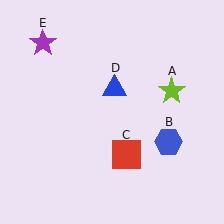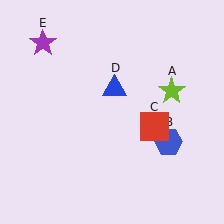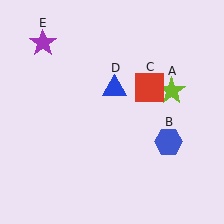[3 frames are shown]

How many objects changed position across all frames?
1 object changed position: red square (object C).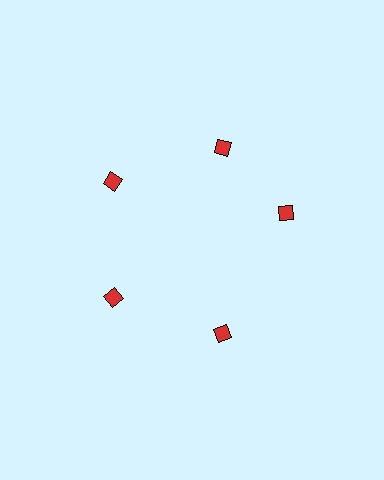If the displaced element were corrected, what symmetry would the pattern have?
It would have 5-fold rotational symmetry — the pattern would map onto itself every 72 degrees.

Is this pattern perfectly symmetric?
No. The 5 red diamonds are arranged in a ring, but one element near the 3 o'clock position is rotated out of alignment along the ring, breaking the 5-fold rotational symmetry.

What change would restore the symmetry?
The symmetry would be restored by rotating it back into even spacing with its neighbors so that all 5 diamonds sit at equal angles and equal distance from the center.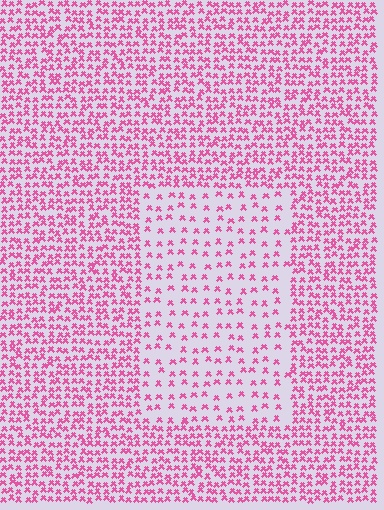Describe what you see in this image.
The image contains small pink elements arranged at two different densities. A rectangle-shaped region is visible where the elements are less densely packed than the surrounding area.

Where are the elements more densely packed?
The elements are more densely packed outside the rectangle boundary.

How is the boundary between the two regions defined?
The boundary is defined by a change in element density (approximately 2.3x ratio). All elements are the same color, size, and shape.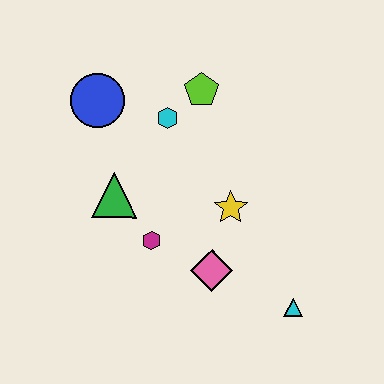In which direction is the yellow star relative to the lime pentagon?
The yellow star is below the lime pentagon.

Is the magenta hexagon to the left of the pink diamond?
Yes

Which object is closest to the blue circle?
The cyan hexagon is closest to the blue circle.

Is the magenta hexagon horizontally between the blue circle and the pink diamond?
Yes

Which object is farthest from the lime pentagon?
The cyan triangle is farthest from the lime pentagon.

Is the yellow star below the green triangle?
Yes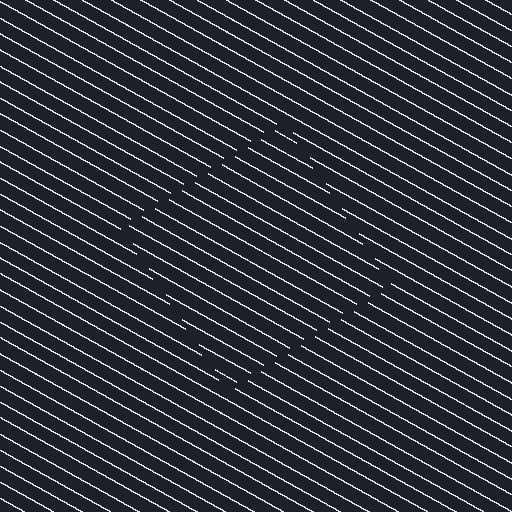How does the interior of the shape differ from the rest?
The interior of the shape contains the same grating, shifted by half a period — the contour is defined by the phase discontinuity where line-ends from the inner and outer gratings abut.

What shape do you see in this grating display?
An illusory square. The interior of the shape contains the same grating, shifted by half a period — the contour is defined by the phase discontinuity where line-ends from the inner and outer gratings abut.